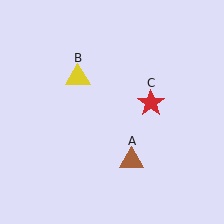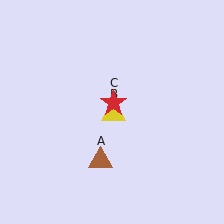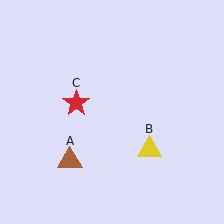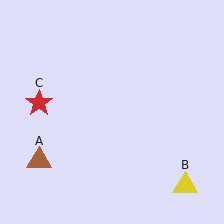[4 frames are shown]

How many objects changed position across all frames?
3 objects changed position: brown triangle (object A), yellow triangle (object B), red star (object C).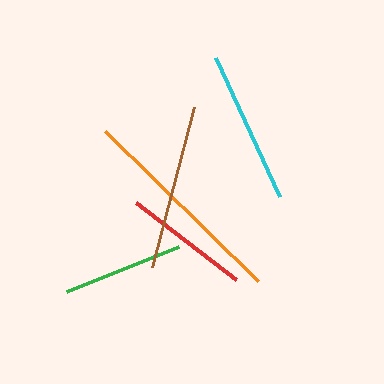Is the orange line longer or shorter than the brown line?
The orange line is longer than the brown line.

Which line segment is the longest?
The orange line is the longest at approximately 214 pixels.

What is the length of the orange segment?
The orange segment is approximately 214 pixels long.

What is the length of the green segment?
The green segment is approximately 121 pixels long.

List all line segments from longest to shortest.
From longest to shortest: orange, brown, cyan, red, green.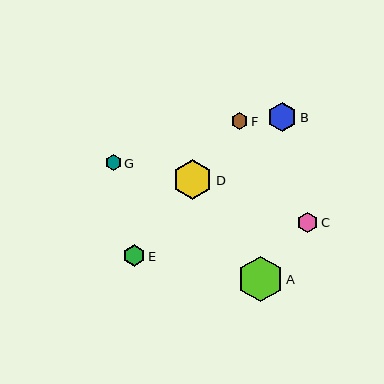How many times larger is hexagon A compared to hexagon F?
Hexagon A is approximately 2.7 times the size of hexagon F.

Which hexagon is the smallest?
Hexagon G is the smallest with a size of approximately 16 pixels.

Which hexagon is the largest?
Hexagon A is the largest with a size of approximately 45 pixels.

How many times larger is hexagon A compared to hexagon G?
Hexagon A is approximately 2.9 times the size of hexagon G.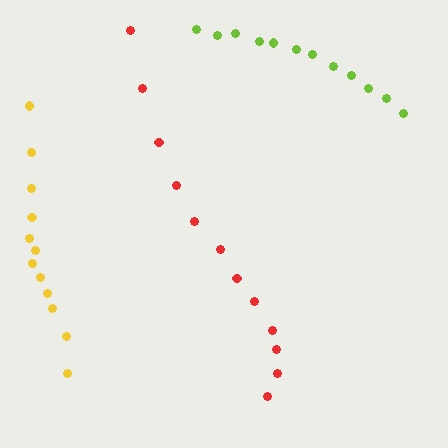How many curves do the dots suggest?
There are 3 distinct paths.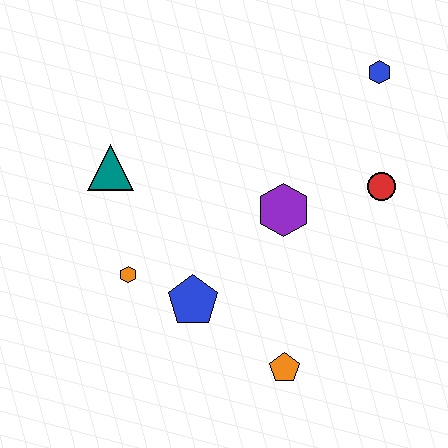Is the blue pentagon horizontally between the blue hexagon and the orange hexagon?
Yes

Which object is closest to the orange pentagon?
The blue pentagon is closest to the orange pentagon.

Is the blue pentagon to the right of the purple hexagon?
No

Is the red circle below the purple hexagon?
No